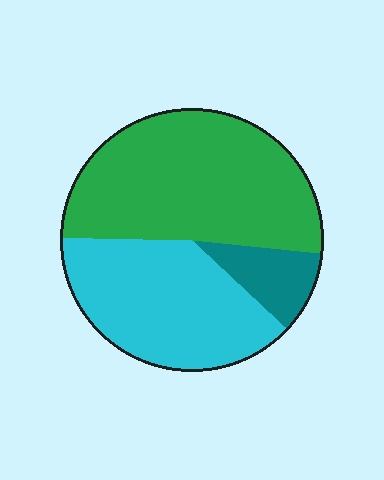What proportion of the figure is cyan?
Cyan takes up about three eighths (3/8) of the figure.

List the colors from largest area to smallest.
From largest to smallest: green, cyan, teal.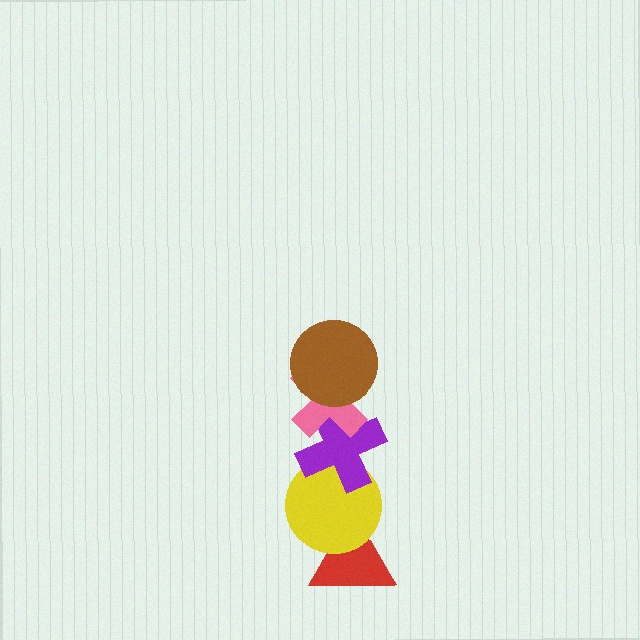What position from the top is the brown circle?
The brown circle is 1st from the top.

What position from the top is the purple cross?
The purple cross is 3rd from the top.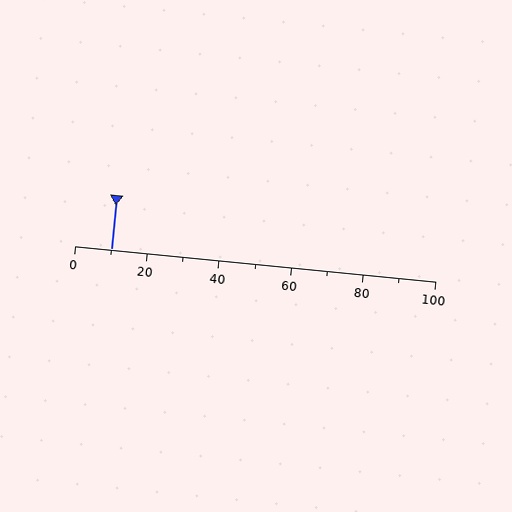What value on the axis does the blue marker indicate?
The marker indicates approximately 10.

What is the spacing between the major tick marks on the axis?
The major ticks are spaced 20 apart.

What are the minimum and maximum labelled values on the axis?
The axis runs from 0 to 100.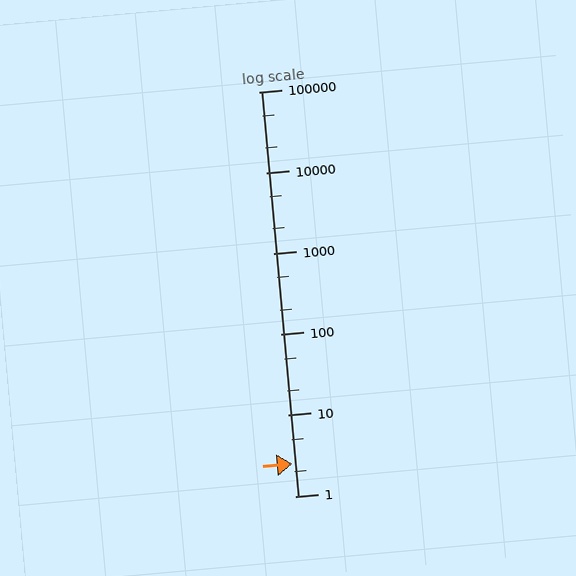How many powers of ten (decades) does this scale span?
The scale spans 5 decades, from 1 to 100000.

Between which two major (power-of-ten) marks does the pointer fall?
The pointer is between 1 and 10.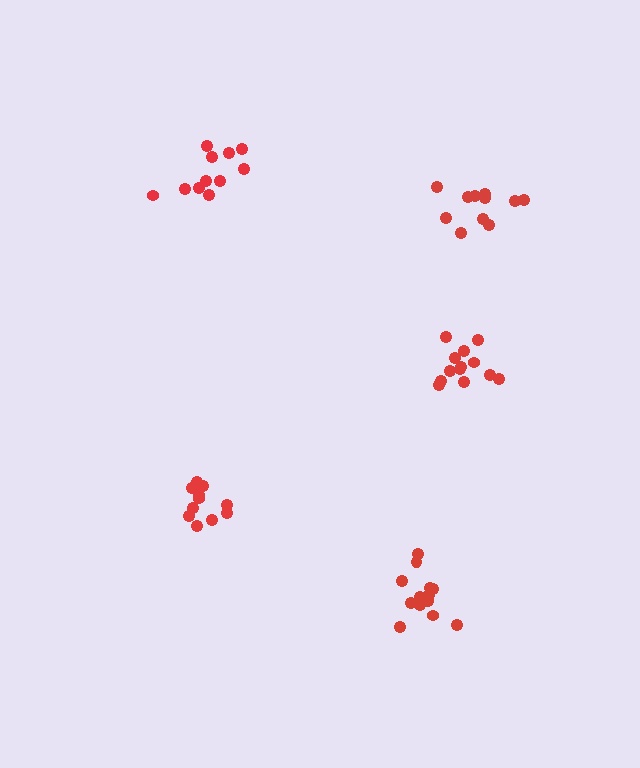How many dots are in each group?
Group 1: 12 dots, Group 2: 11 dots, Group 3: 13 dots, Group 4: 13 dots, Group 5: 11 dots (60 total).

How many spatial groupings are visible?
There are 5 spatial groupings.